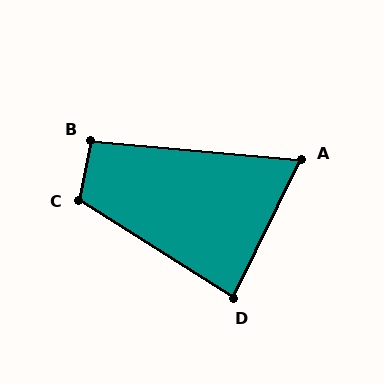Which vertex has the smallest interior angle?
A, at approximately 69 degrees.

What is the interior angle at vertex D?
Approximately 84 degrees (acute).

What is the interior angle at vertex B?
Approximately 96 degrees (obtuse).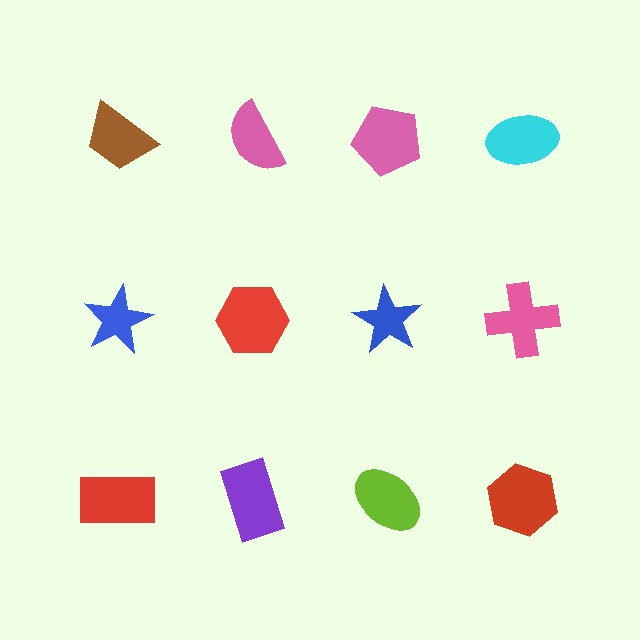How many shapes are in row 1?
4 shapes.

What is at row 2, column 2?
A red hexagon.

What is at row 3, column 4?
A red hexagon.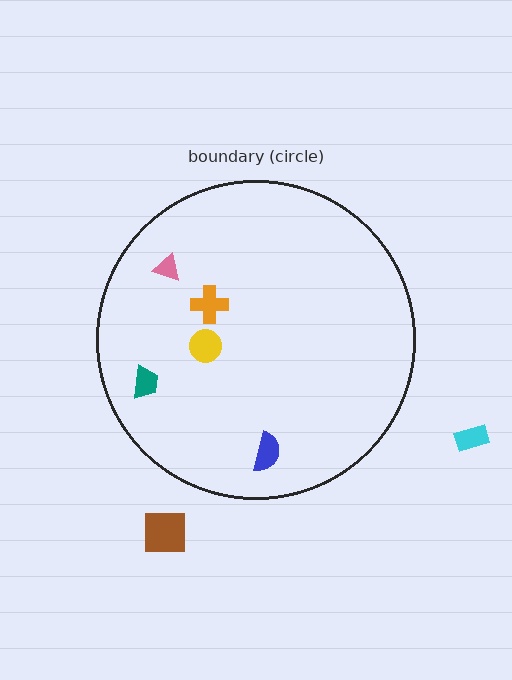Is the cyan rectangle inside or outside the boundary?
Outside.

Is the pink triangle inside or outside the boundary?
Inside.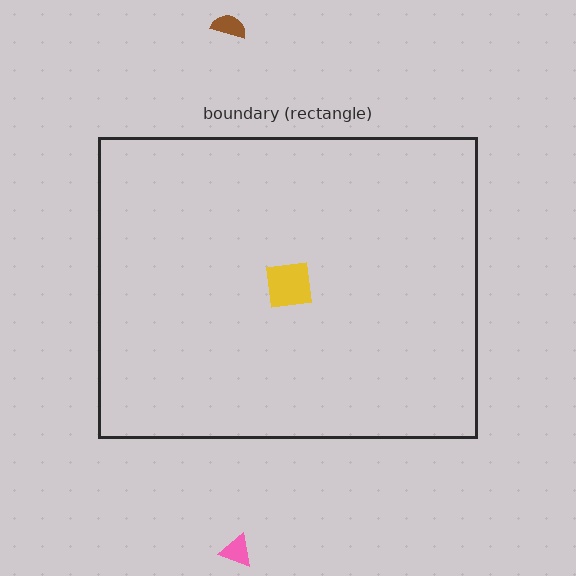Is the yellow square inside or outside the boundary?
Inside.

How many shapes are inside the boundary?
1 inside, 2 outside.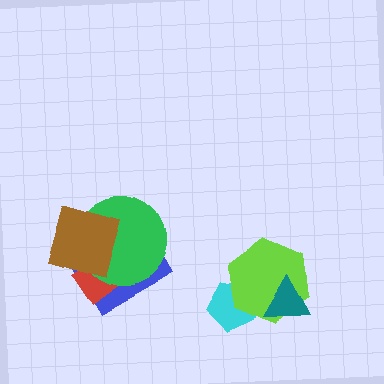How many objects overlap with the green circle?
3 objects overlap with the green circle.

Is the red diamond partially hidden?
Yes, it is partially covered by another shape.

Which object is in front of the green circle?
The brown diamond is in front of the green circle.